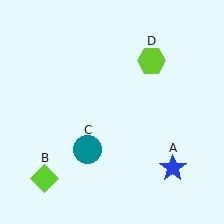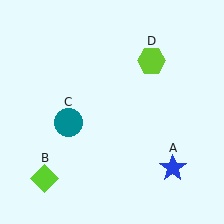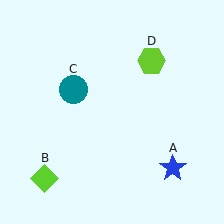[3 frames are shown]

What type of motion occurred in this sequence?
The teal circle (object C) rotated clockwise around the center of the scene.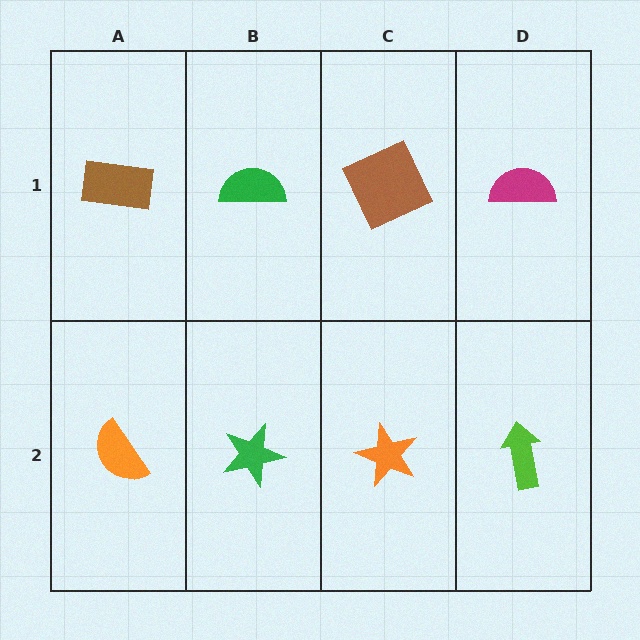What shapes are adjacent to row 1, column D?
A lime arrow (row 2, column D), a brown square (row 1, column C).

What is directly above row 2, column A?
A brown rectangle.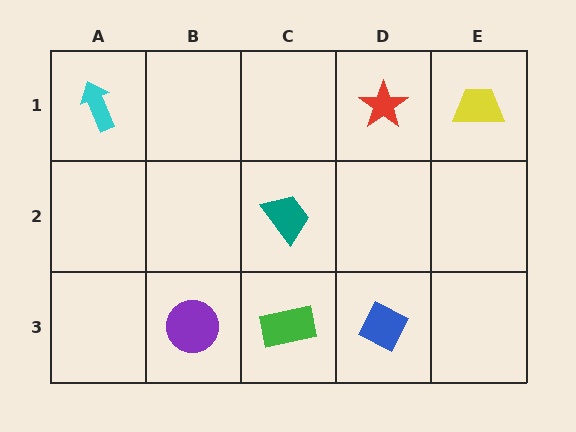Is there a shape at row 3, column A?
No, that cell is empty.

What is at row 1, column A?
A cyan arrow.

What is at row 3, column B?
A purple circle.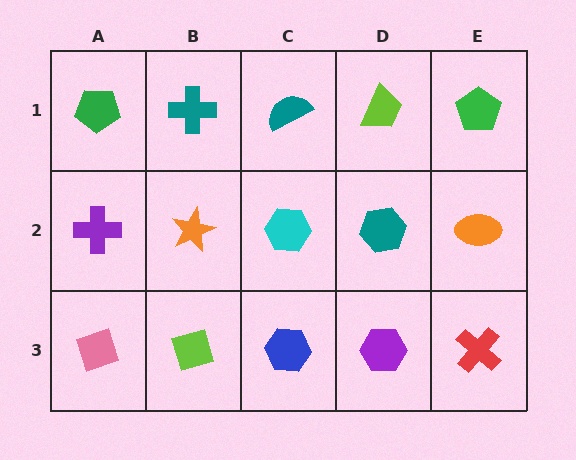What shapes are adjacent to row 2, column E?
A green pentagon (row 1, column E), a red cross (row 3, column E), a teal hexagon (row 2, column D).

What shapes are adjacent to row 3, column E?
An orange ellipse (row 2, column E), a purple hexagon (row 3, column D).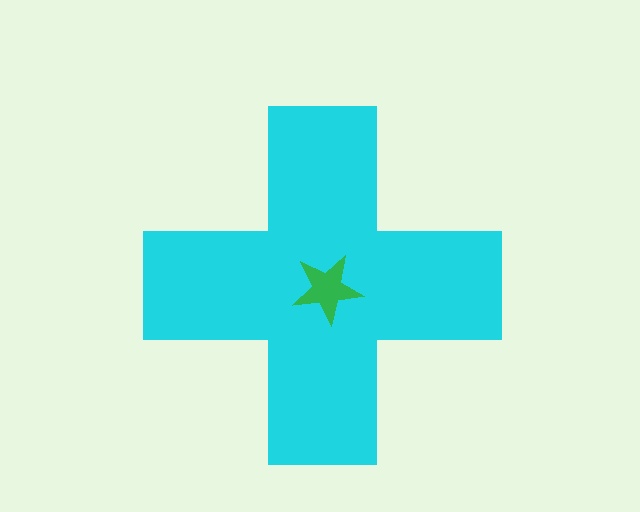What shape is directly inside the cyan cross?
The green star.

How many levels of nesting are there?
2.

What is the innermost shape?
The green star.